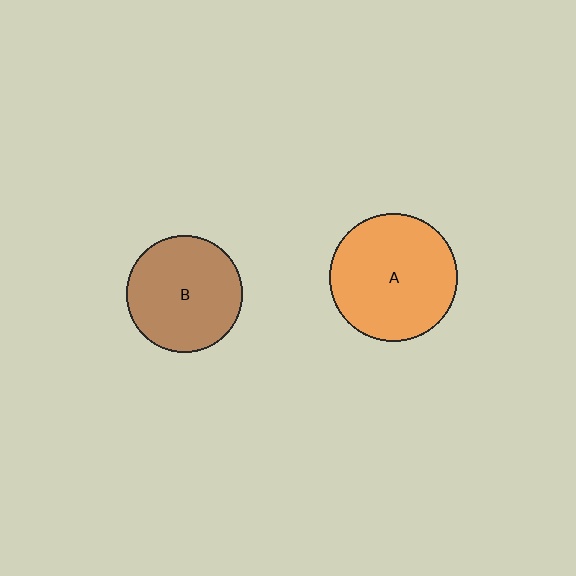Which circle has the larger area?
Circle A (orange).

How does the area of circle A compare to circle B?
Approximately 1.2 times.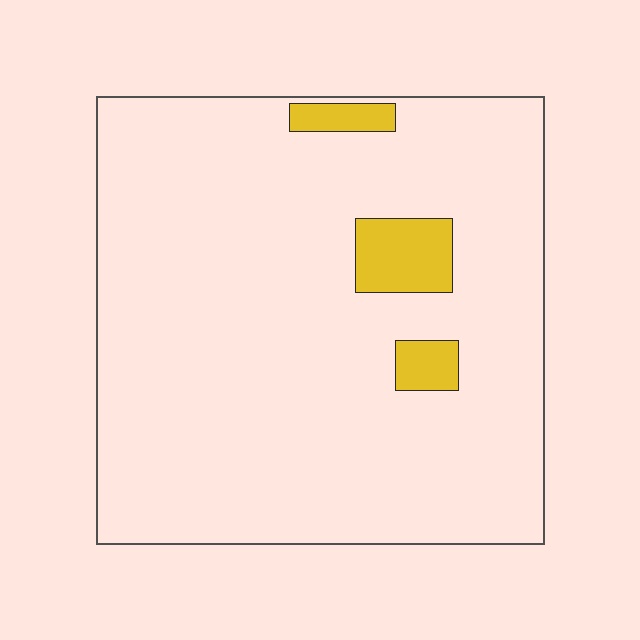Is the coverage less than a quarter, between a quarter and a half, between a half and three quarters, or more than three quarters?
Less than a quarter.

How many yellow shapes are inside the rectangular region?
3.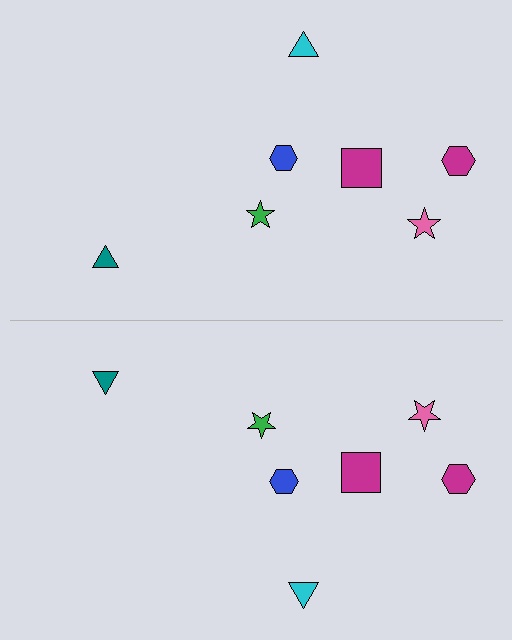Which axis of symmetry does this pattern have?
The pattern has a horizontal axis of symmetry running through the center of the image.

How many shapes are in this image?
There are 14 shapes in this image.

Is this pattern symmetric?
Yes, this pattern has bilateral (reflection) symmetry.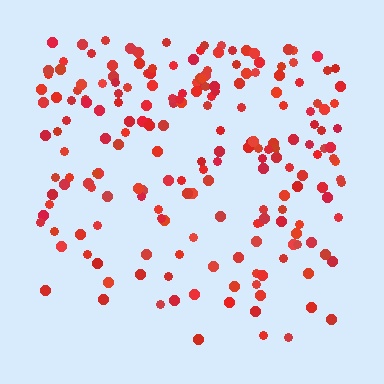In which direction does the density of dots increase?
From bottom to top, with the top side densest.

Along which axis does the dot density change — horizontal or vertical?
Vertical.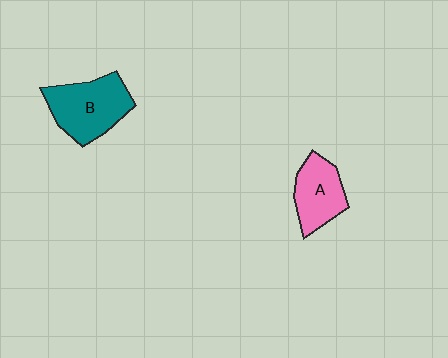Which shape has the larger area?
Shape B (teal).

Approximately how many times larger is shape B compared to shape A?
Approximately 1.4 times.